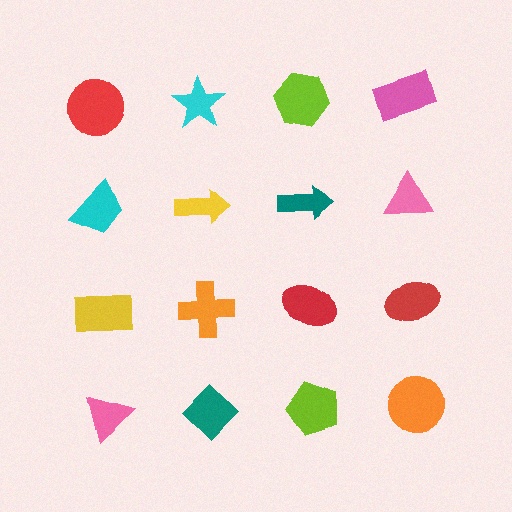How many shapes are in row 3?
4 shapes.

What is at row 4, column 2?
A teal diamond.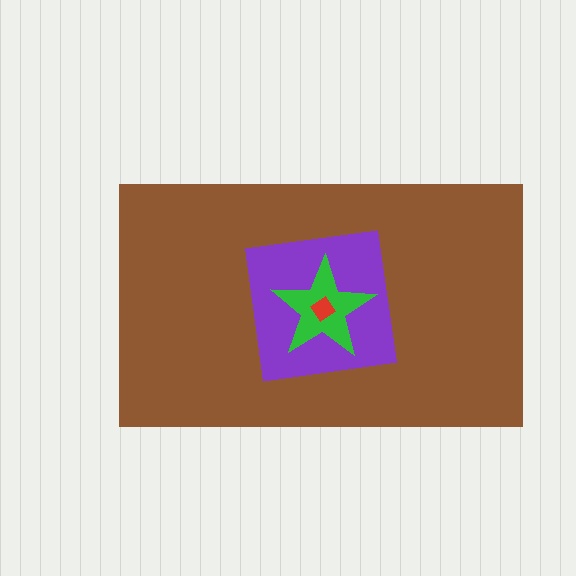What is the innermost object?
The red diamond.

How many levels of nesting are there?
4.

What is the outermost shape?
The brown rectangle.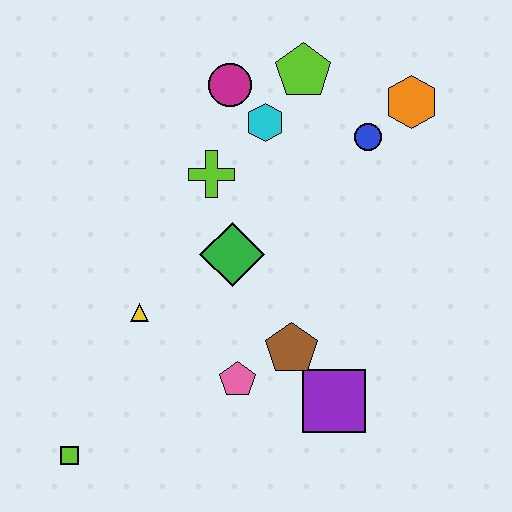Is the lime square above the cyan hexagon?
No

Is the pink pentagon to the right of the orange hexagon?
No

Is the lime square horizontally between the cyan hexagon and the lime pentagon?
No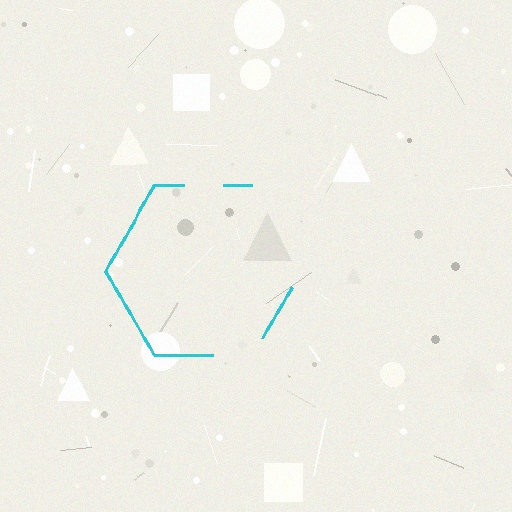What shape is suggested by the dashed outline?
The dashed outline suggests a hexagon.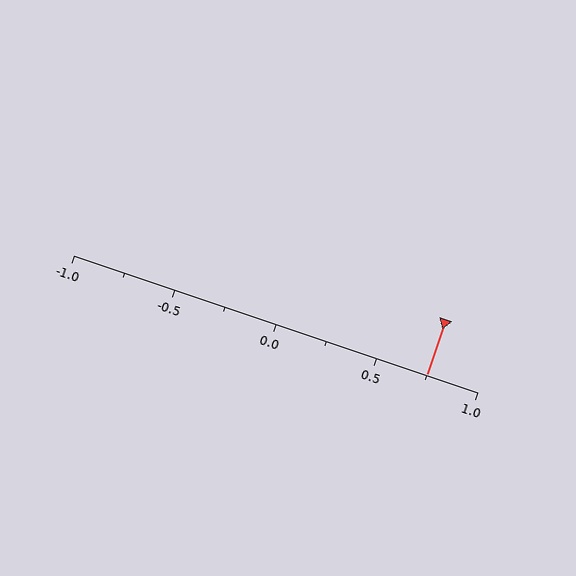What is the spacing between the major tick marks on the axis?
The major ticks are spaced 0.5 apart.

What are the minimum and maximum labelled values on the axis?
The axis runs from -1.0 to 1.0.